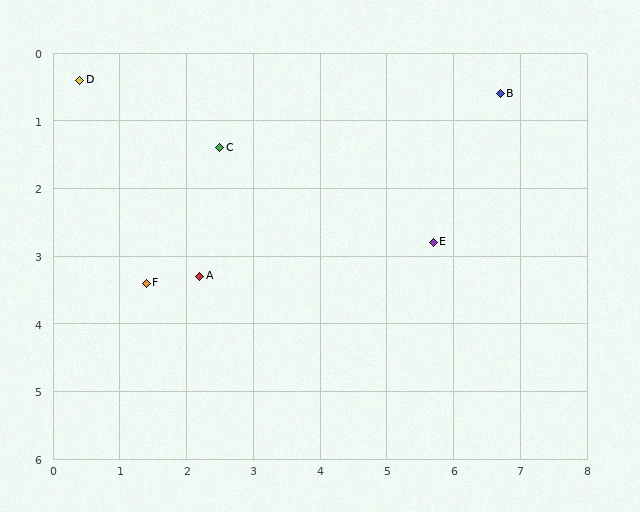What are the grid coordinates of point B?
Point B is at approximately (6.7, 0.6).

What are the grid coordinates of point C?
Point C is at approximately (2.5, 1.4).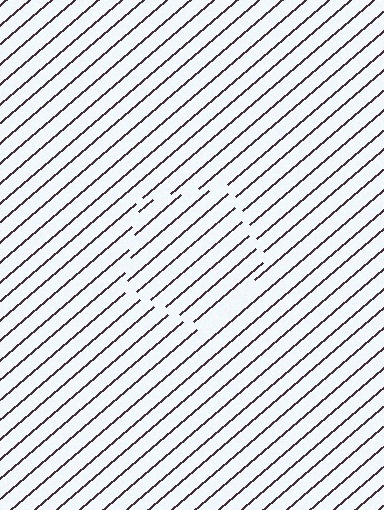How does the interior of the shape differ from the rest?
The interior of the shape contains the same grating, shifted by half a period — the contour is defined by the phase discontinuity where line-ends from the inner and outer gratings abut.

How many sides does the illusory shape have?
5 sides — the line-ends trace a pentagon.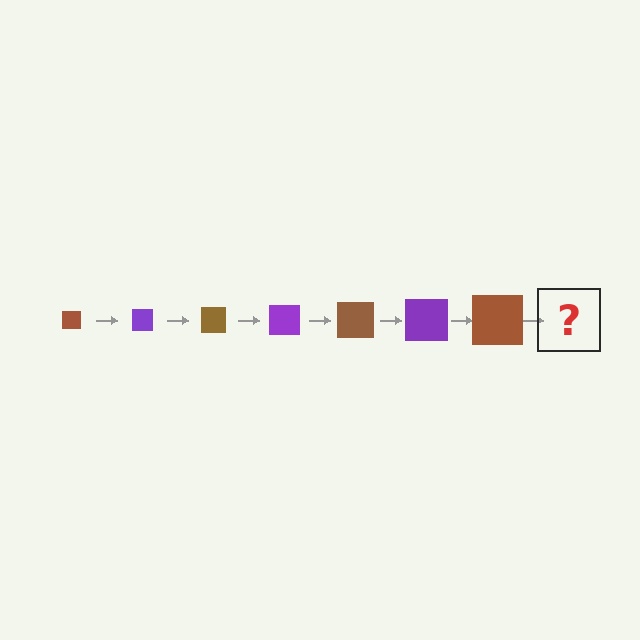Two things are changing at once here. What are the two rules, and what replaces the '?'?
The two rules are that the square grows larger each step and the color cycles through brown and purple. The '?' should be a purple square, larger than the previous one.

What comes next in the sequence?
The next element should be a purple square, larger than the previous one.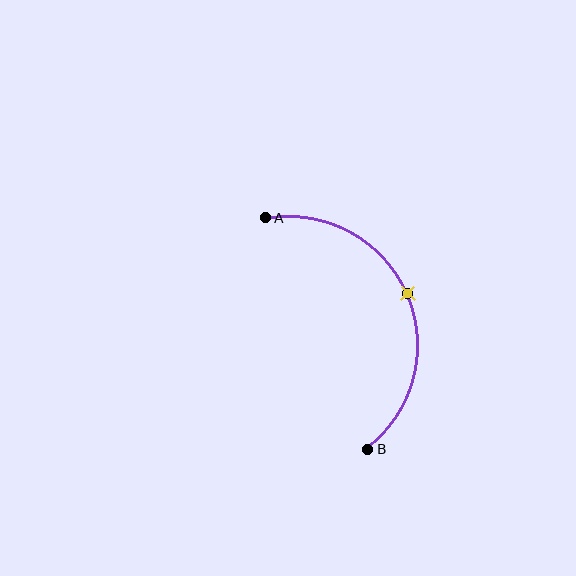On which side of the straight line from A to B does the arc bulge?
The arc bulges to the right of the straight line connecting A and B.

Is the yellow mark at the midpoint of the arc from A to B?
Yes. The yellow mark lies on the arc at equal arc-length from both A and B — it is the arc midpoint.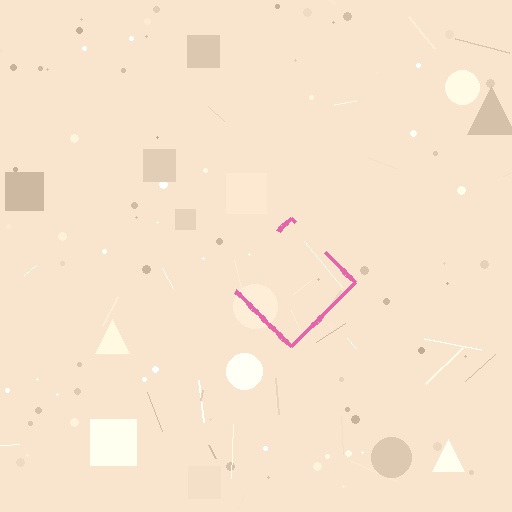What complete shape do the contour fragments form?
The contour fragments form a diamond.